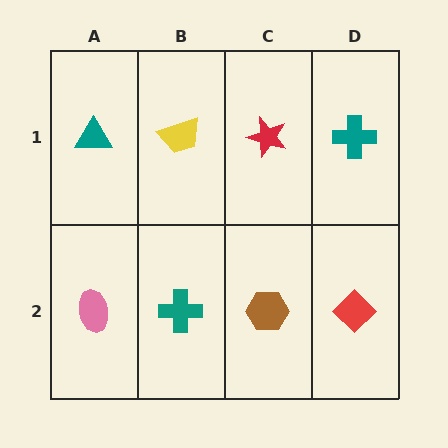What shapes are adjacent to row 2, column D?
A teal cross (row 1, column D), a brown hexagon (row 2, column C).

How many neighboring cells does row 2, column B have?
3.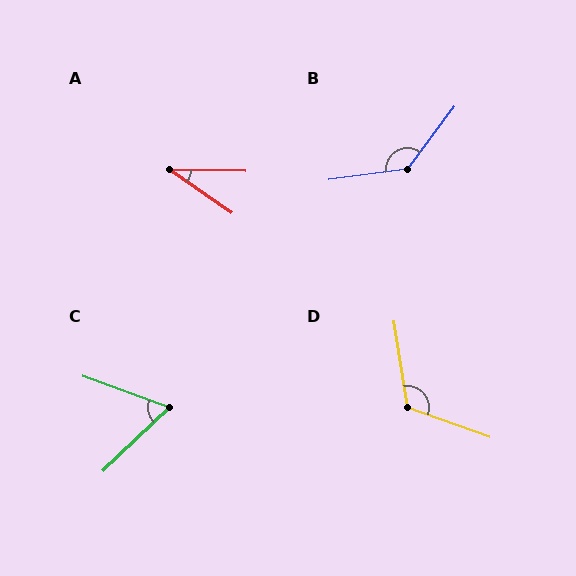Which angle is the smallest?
A, at approximately 33 degrees.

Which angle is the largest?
B, at approximately 135 degrees.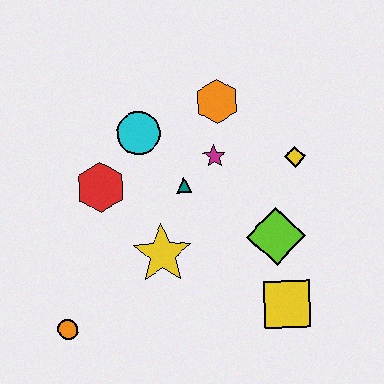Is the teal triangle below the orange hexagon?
Yes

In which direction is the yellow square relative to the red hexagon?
The yellow square is to the right of the red hexagon.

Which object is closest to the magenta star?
The teal triangle is closest to the magenta star.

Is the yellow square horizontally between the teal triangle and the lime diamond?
No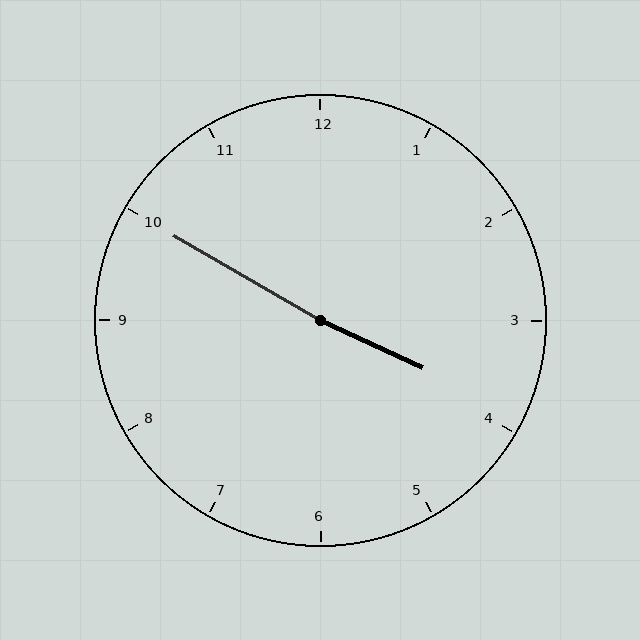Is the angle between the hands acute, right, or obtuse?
It is obtuse.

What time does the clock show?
3:50.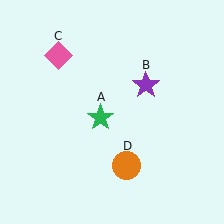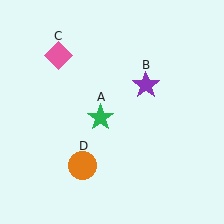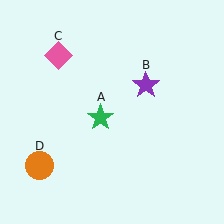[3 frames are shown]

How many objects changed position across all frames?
1 object changed position: orange circle (object D).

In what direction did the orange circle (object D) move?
The orange circle (object D) moved left.